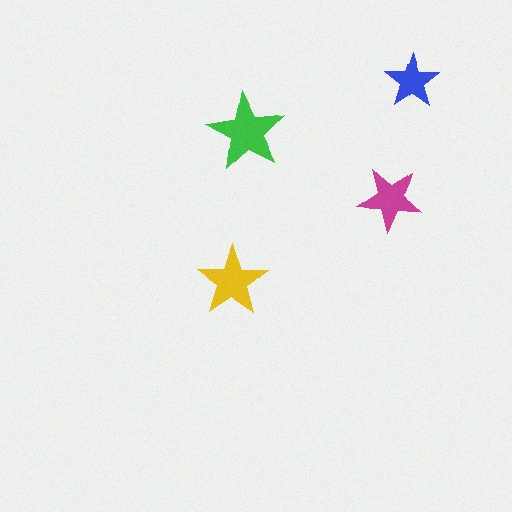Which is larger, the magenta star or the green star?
The green one.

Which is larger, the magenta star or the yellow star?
The yellow one.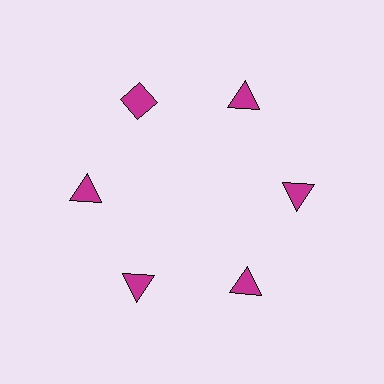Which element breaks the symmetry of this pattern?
The magenta diamond at roughly the 11 o'clock position breaks the symmetry. All other shapes are magenta triangles.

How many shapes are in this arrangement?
There are 6 shapes arranged in a ring pattern.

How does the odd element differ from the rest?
It has a different shape: diamond instead of triangle.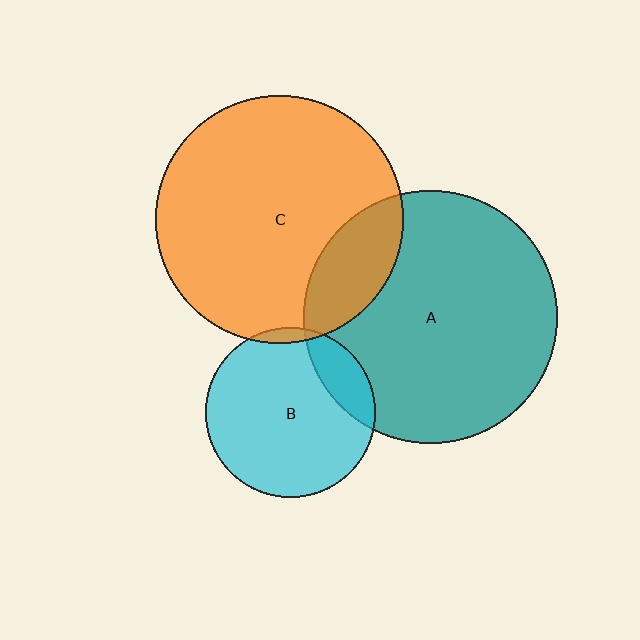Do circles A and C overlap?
Yes.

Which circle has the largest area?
Circle A (teal).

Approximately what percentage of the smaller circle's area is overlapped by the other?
Approximately 20%.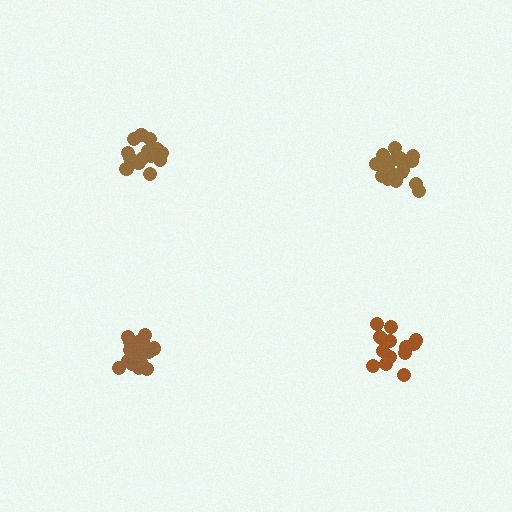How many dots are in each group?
Group 1: 16 dots, Group 2: 18 dots, Group 3: 18 dots, Group 4: 14 dots (66 total).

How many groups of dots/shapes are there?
There are 4 groups.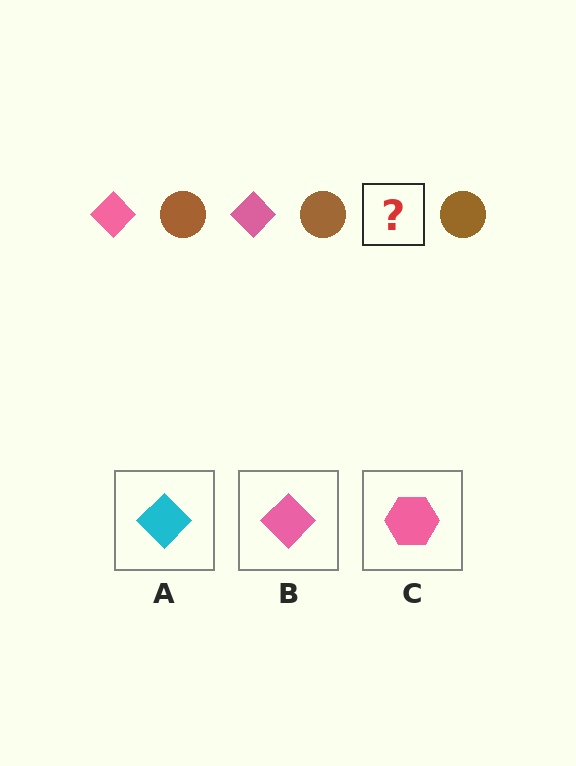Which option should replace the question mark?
Option B.